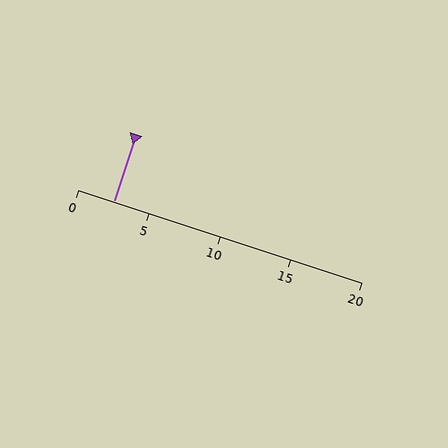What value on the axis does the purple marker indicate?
The marker indicates approximately 2.5.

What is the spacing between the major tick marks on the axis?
The major ticks are spaced 5 apart.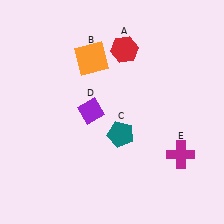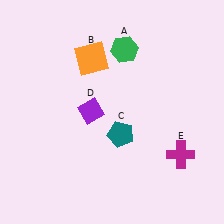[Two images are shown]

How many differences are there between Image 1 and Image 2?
There is 1 difference between the two images.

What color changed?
The hexagon (A) changed from red in Image 1 to green in Image 2.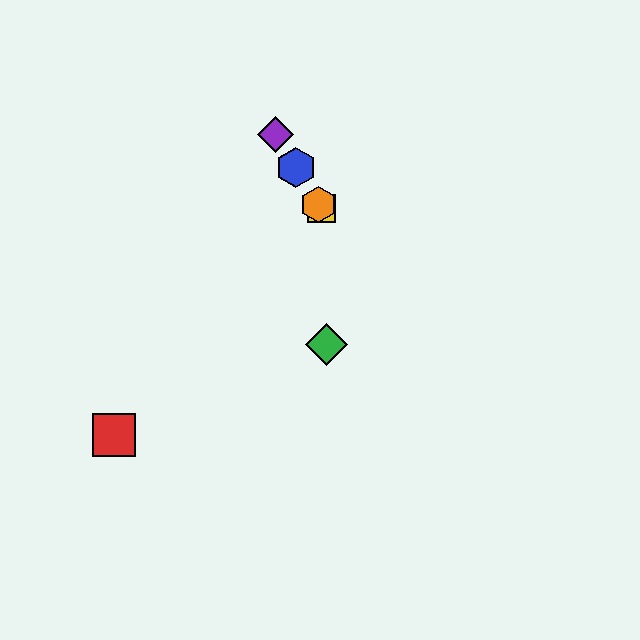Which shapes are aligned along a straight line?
The blue hexagon, the yellow square, the purple diamond, the orange hexagon are aligned along a straight line.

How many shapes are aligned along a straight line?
4 shapes (the blue hexagon, the yellow square, the purple diamond, the orange hexagon) are aligned along a straight line.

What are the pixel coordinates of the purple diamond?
The purple diamond is at (276, 135).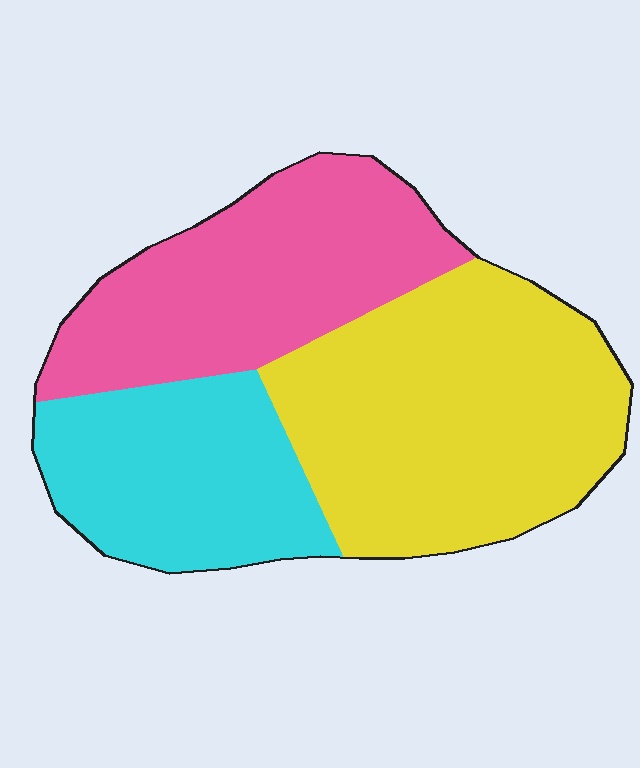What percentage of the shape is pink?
Pink covers 32% of the shape.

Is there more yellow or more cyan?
Yellow.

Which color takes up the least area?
Cyan, at roughly 25%.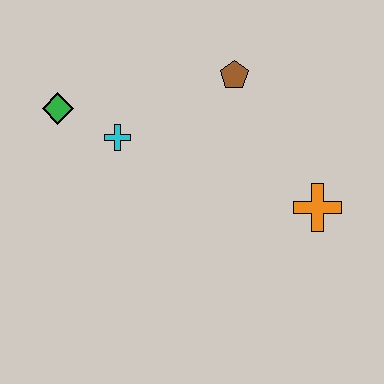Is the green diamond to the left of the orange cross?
Yes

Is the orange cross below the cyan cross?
Yes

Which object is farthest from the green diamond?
The orange cross is farthest from the green diamond.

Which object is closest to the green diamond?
The cyan cross is closest to the green diamond.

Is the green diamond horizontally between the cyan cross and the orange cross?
No